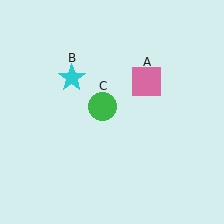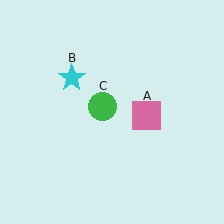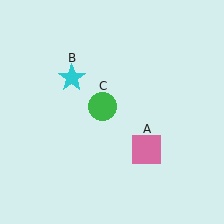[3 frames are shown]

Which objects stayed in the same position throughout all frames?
Cyan star (object B) and green circle (object C) remained stationary.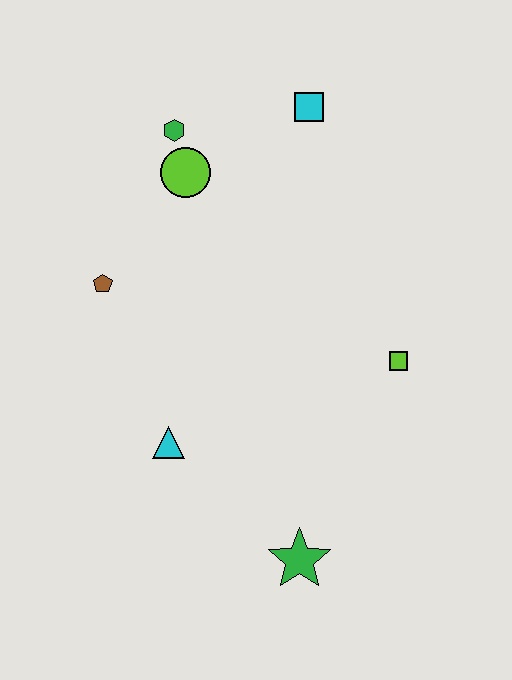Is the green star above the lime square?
No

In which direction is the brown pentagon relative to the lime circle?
The brown pentagon is below the lime circle.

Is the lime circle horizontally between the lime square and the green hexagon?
Yes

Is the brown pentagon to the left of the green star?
Yes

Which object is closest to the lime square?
The green star is closest to the lime square.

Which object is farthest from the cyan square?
The green star is farthest from the cyan square.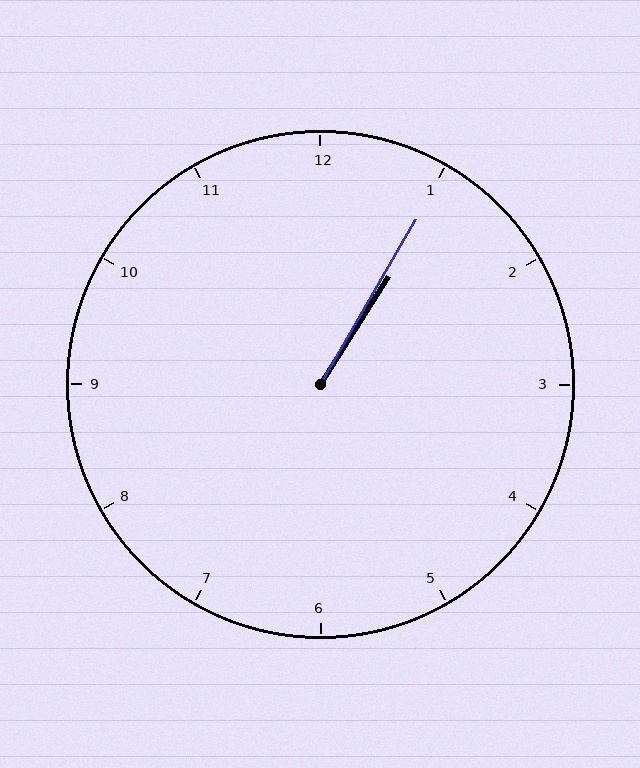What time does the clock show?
1:05.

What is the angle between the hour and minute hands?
Approximately 2 degrees.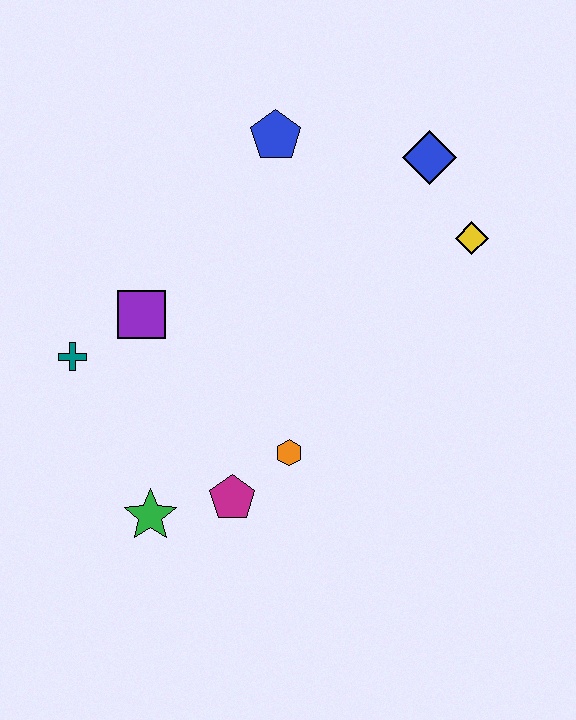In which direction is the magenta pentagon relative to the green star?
The magenta pentagon is to the right of the green star.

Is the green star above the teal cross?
No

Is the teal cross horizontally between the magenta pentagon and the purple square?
No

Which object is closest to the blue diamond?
The yellow diamond is closest to the blue diamond.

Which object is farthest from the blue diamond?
The green star is farthest from the blue diamond.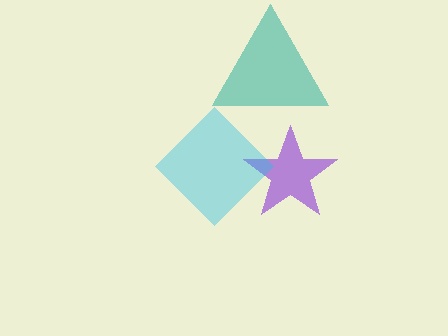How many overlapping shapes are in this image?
There are 3 overlapping shapes in the image.